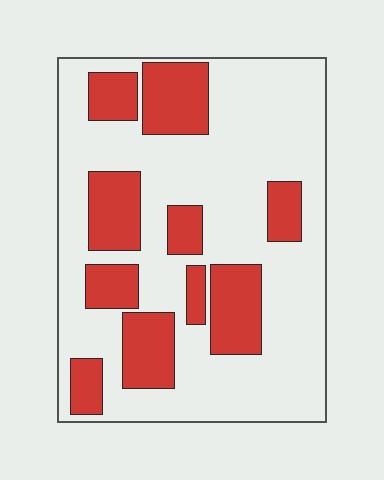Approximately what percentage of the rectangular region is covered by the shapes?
Approximately 30%.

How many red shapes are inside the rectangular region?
10.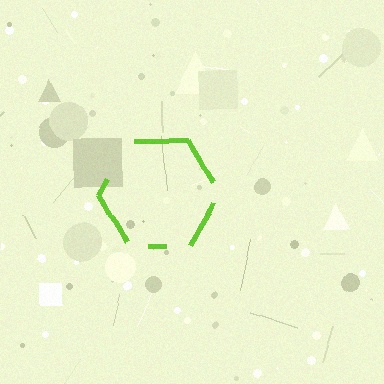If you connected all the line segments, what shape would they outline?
They would outline a hexagon.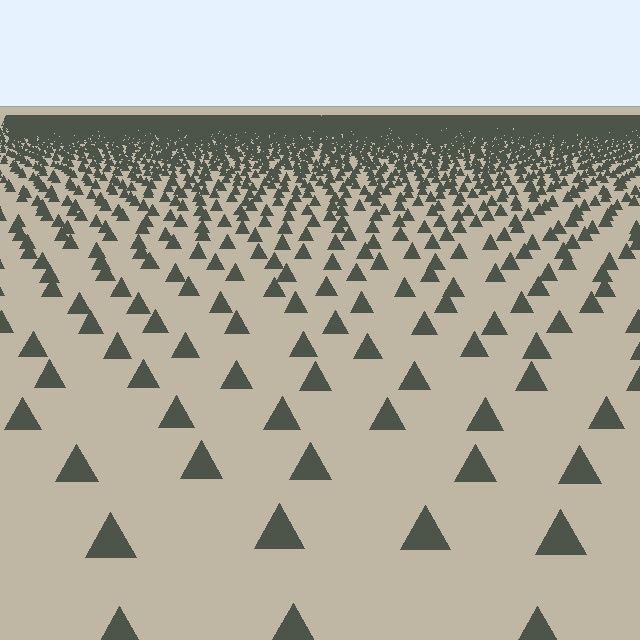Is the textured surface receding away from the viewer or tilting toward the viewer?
The surface is receding away from the viewer. Texture elements get smaller and denser toward the top.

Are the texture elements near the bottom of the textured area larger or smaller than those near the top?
Larger. Near the bottom, elements are closer to the viewer and appear at a bigger on-screen size.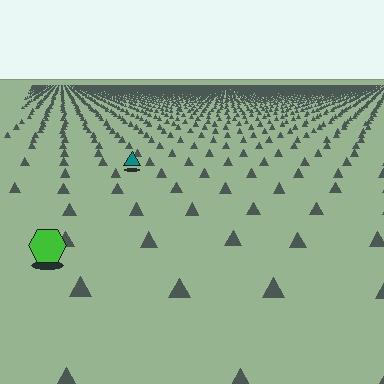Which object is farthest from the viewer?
The teal triangle is farthest from the viewer. It appears smaller and the ground texture around it is denser.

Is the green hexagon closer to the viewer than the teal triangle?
Yes. The green hexagon is closer — you can tell from the texture gradient: the ground texture is coarser near it.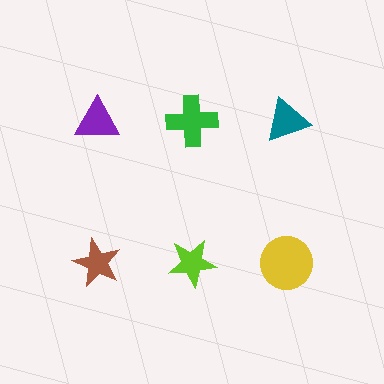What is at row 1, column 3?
A teal triangle.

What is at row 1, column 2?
A green cross.